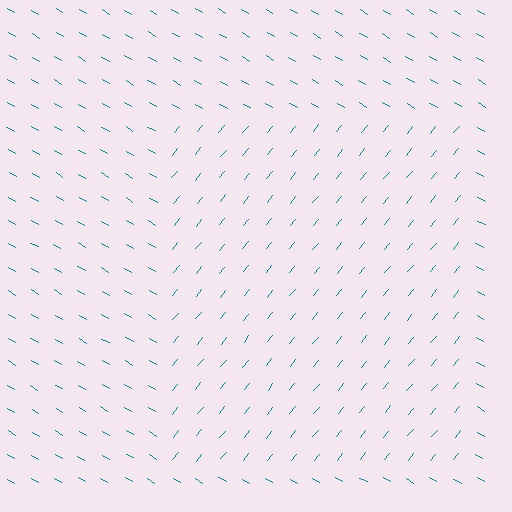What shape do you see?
I see a rectangle.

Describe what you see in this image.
The image is filled with small teal line segments. A rectangle region in the image has lines oriented differently from the surrounding lines, creating a visible texture boundary.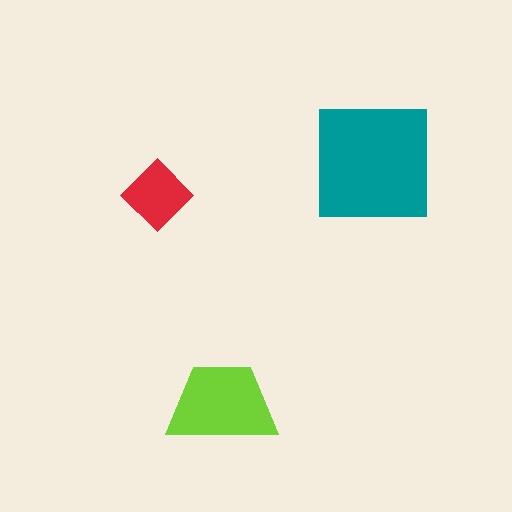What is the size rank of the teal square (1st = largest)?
1st.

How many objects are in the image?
There are 3 objects in the image.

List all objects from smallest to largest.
The red diamond, the lime trapezoid, the teal square.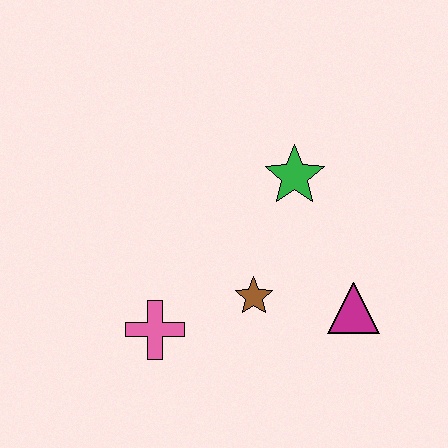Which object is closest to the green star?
The brown star is closest to the green star.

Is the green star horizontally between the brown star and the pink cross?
No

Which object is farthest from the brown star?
The green star is farthest from the brown star.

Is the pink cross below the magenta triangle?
Yes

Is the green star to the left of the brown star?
No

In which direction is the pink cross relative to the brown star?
The pink cross is to the left of the brown star.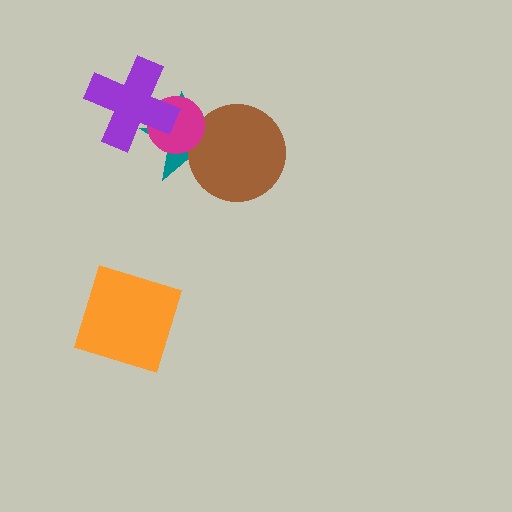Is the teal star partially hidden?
Yes, it is partially covered by another shape.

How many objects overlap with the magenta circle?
3 objects overlap with the magenta circle.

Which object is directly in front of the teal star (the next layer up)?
The brown circle is directly in front of the teal star.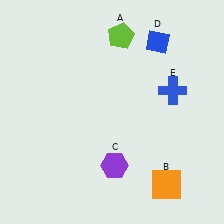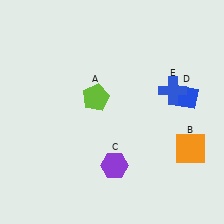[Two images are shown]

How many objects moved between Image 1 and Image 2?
3 objects moved between the two images.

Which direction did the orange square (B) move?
The orange square (B) moved up.